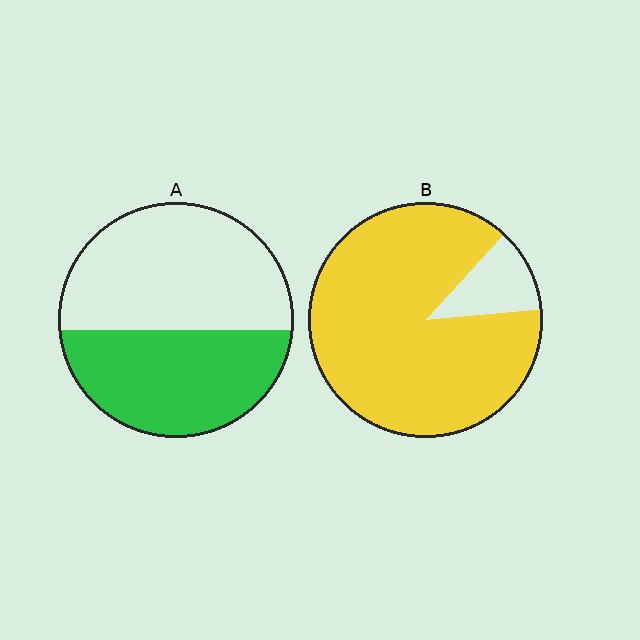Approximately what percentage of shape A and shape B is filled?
A is approximately 45% and B is approximately 90%.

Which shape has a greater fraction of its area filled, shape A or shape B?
Shape B.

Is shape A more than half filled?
No.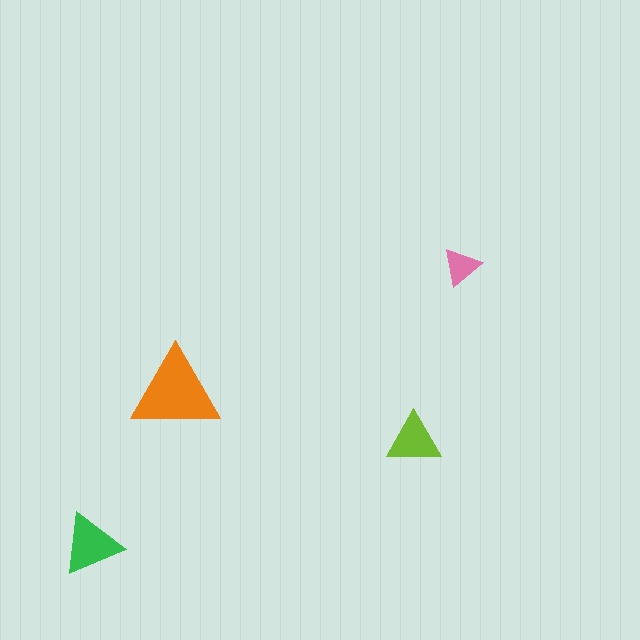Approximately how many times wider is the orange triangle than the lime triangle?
About 1.5 times wider.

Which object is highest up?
The pink triangle is topmost.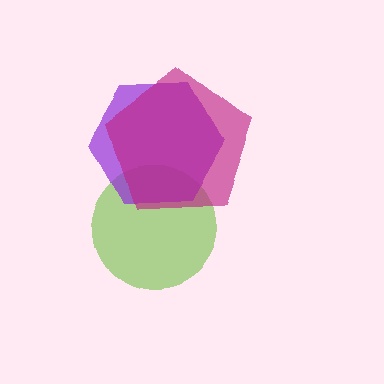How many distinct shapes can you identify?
There are 3 distinct shapes: a lime circle, a purple hexagon, a magenta pentagon.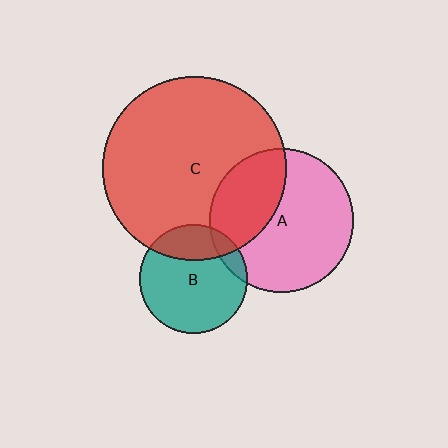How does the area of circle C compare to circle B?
Approximately 2.9 times.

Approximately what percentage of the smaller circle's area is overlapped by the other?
Approximately 10%.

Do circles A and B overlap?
Yes.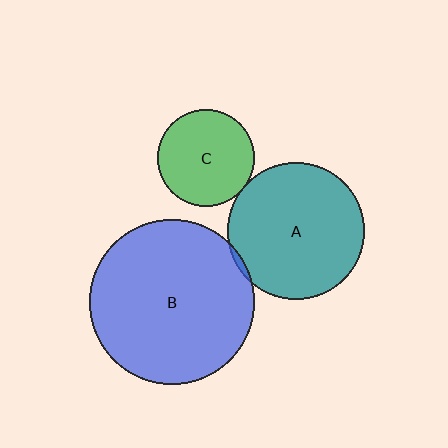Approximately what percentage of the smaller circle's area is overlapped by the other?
Approximately 5%.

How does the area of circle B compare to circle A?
Approximately 1.4 times.